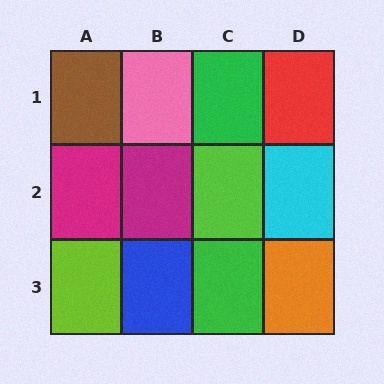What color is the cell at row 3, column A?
Lime.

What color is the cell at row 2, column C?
Lime.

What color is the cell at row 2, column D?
Cyan.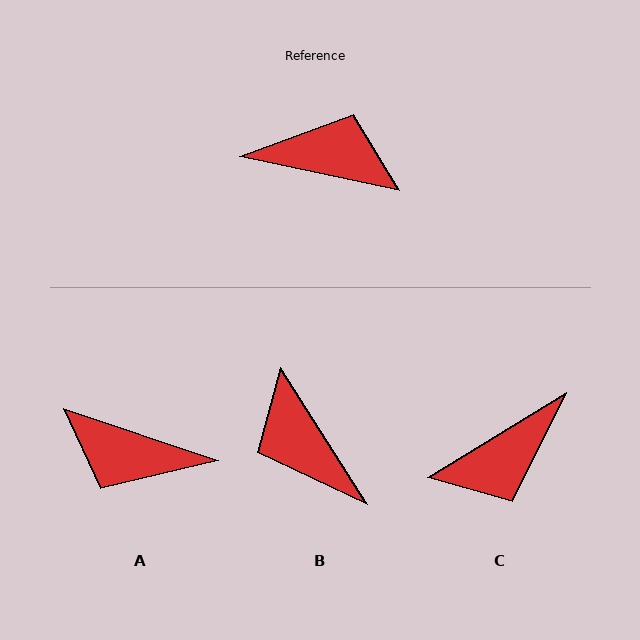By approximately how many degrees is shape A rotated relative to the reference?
Approximately 173 degrees counter-clockwise.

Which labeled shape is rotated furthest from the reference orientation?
A, about 173 degrees away.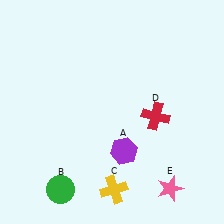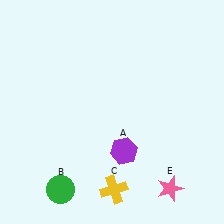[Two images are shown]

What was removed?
The red cross (D) was removed in Image 2.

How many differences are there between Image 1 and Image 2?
There is 1 difference between the two images.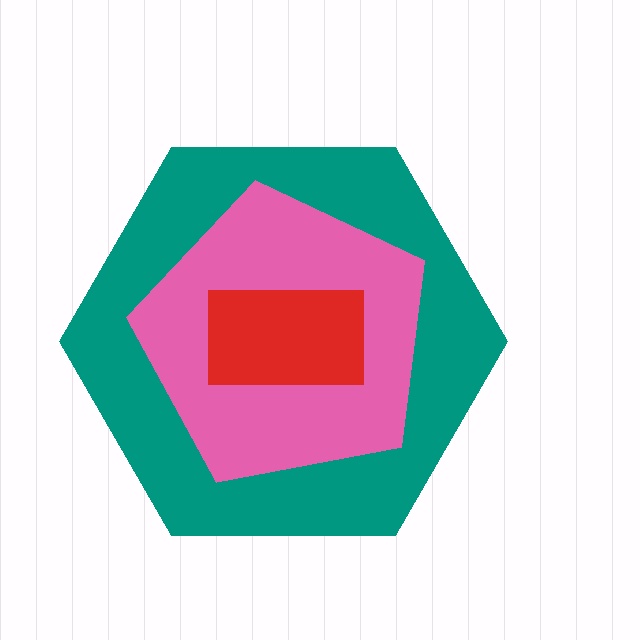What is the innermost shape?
The red rectangle.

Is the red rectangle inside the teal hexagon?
Yes.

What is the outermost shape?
The teal hexagon.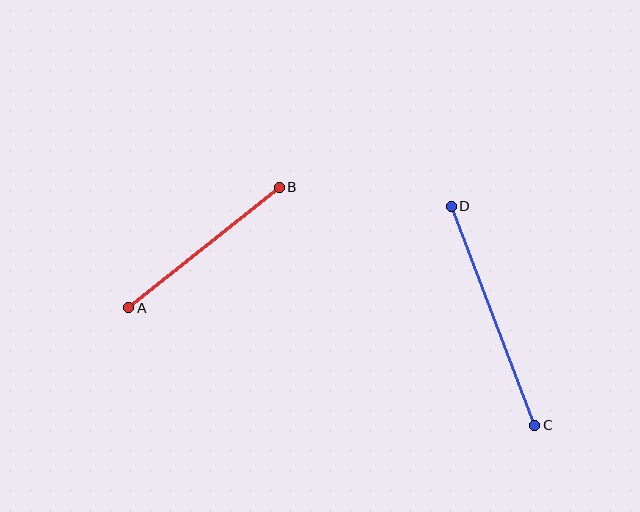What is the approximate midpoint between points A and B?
The midpoint is at approximately (204, 248) pixels.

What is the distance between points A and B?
The distance is approximately 193 pixels.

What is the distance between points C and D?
The distance is approximately 234 pixels.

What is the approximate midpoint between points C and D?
The midpoint is at approximately (493, 316) pixels.